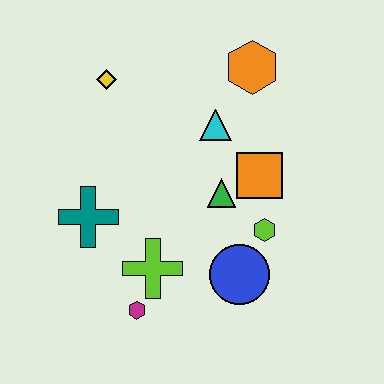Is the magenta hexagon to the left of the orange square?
Yes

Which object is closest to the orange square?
The green triangle is closest to the orange square.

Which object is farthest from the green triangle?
The yellow diamond is farthest from the green triangle.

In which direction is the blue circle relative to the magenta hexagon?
The blue circle is to the right of the magenta hexagon.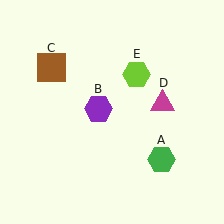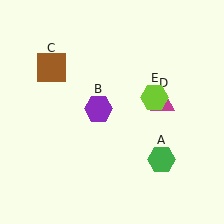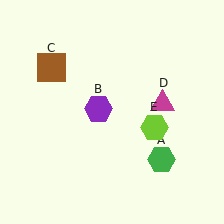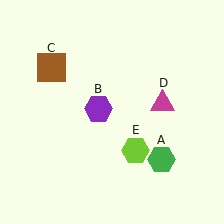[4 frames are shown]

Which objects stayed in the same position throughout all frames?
Green hexagon (object A) and purple hexagon (object B) and brown square (object C) and magenta triangle (object D) remained stationary.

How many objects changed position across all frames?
1 object changed position: lime hexagon (object E).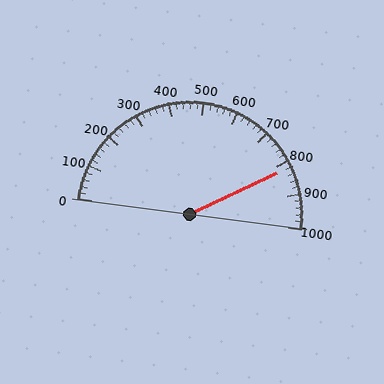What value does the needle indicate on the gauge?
The needle indicates approximately 820.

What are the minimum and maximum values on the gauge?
The gauge ranges from 0 to 1000.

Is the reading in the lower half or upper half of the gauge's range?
The reading is in the upper half of the range (0 to 1000).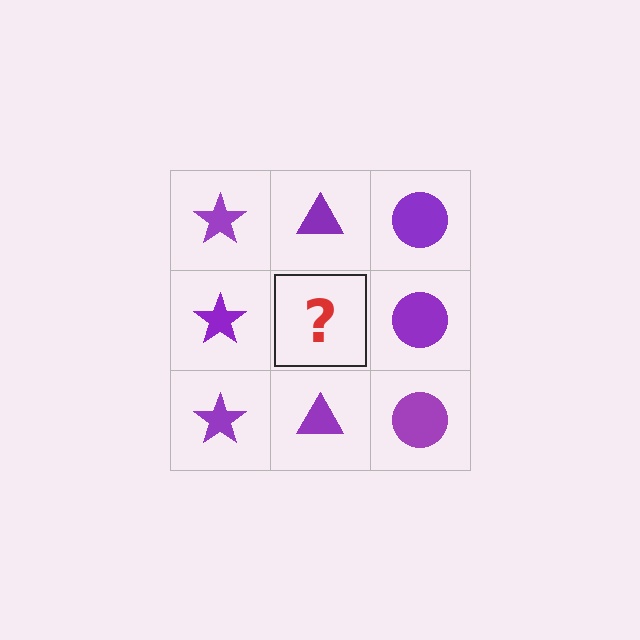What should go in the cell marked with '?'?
The missing cell should contain a purple triangle.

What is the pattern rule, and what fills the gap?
The rule is that each column has a consistent shape. The gap should be filled with a purple triangle.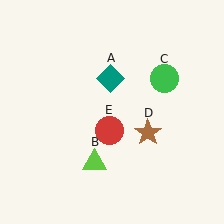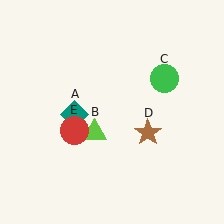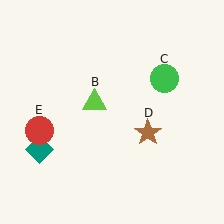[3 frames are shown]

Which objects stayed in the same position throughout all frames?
Green circle (object C) and brown star (object D) remained stationary.